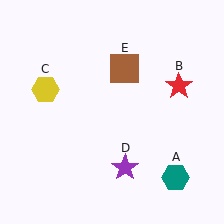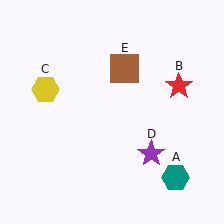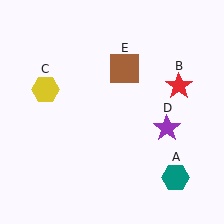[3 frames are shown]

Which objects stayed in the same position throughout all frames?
Teal hexagon (object A) and red star (object B) and yellow hexagon (object C) and brown square (object E) remained stationary.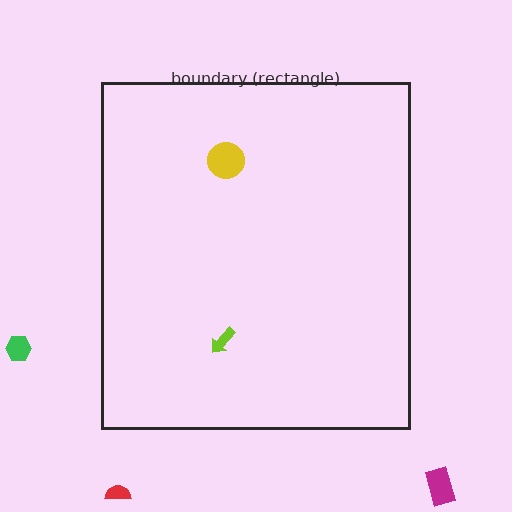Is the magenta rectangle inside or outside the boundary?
Outside.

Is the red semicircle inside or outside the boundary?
Outside.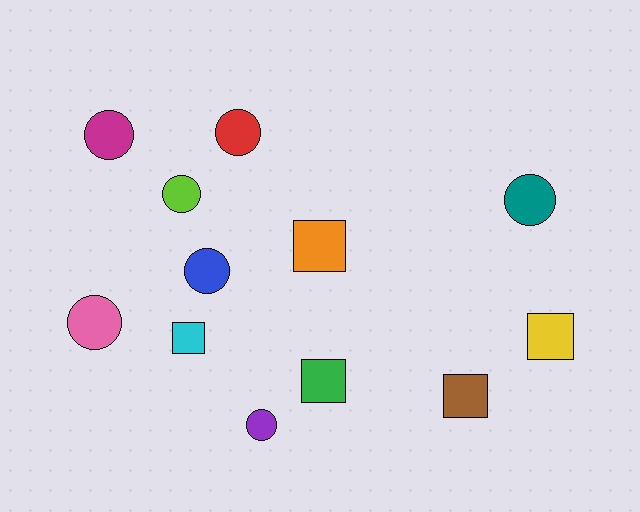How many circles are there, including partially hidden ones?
There are 7 circles.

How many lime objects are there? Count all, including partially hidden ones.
There is 1 lime object.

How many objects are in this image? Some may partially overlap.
There are 12 objects.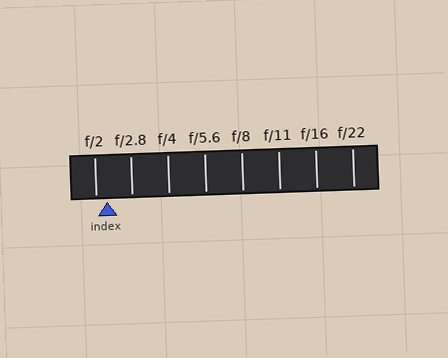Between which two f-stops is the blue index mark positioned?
The index mark is between f/2 and f/2.8.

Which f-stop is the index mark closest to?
The index mark is closest to f/2.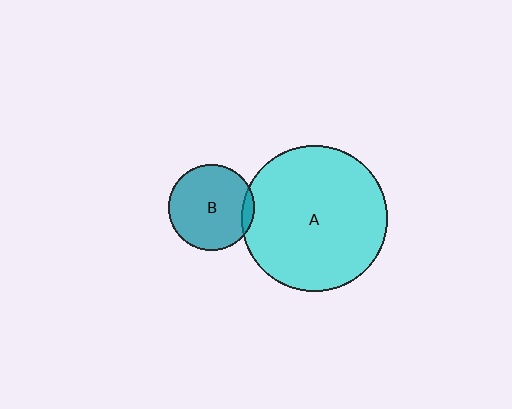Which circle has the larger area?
Circle A (cyan).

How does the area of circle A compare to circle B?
Approximately 2.9 times.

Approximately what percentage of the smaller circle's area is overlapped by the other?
Approximately 10%.